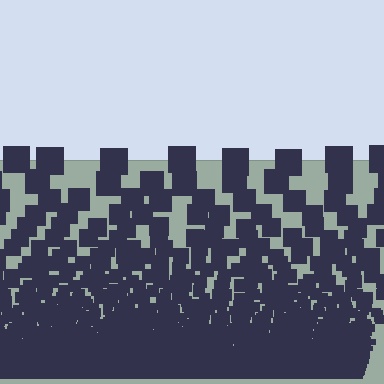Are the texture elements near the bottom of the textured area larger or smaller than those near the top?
Smaller. The gradient is inverted — elements near the bottom are smaller and denser.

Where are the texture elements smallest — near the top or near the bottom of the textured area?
Near the bottom.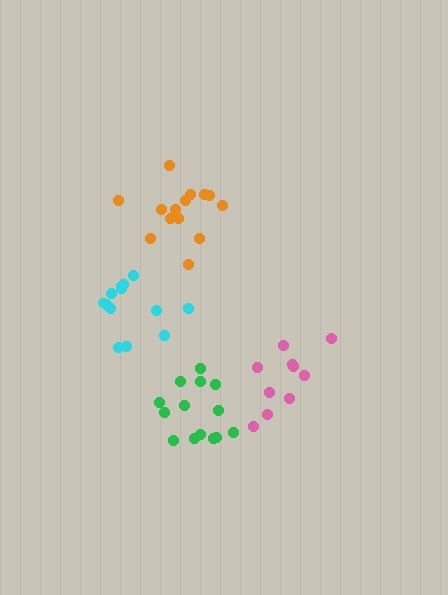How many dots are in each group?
Group 1: 14 dots, Group 2: 10 dots, Group 3: 13 dots, Group 4: 14 dots (51 total).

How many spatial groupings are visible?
There are 4 spatial groupings.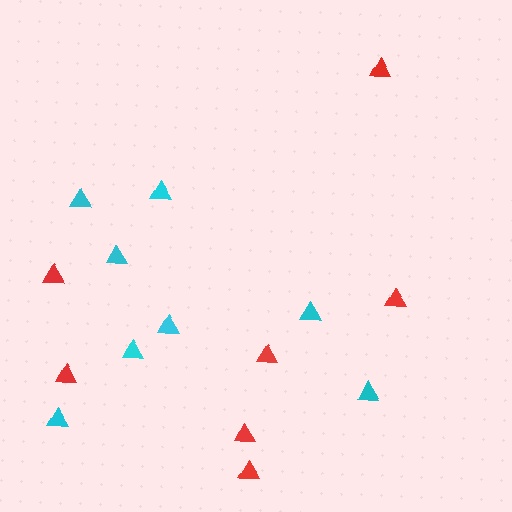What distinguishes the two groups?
There are 2 groups: one group of red triangles (7) and one group of cyan triangles (8).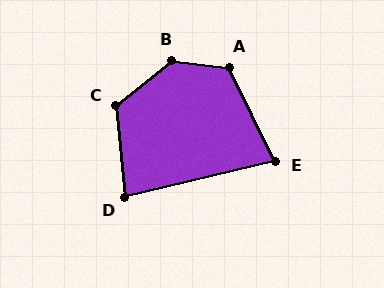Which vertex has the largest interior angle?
B, at approximately 135 degrees.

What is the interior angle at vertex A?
Approximately 122 degrees (obtuse).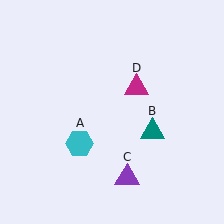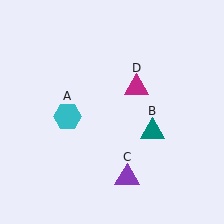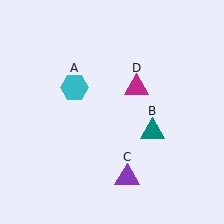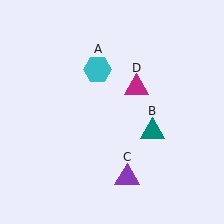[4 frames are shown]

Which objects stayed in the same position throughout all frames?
Teal triangle (object B) and purple triangle (object C) and magenta triangle (object D) remained stationary.